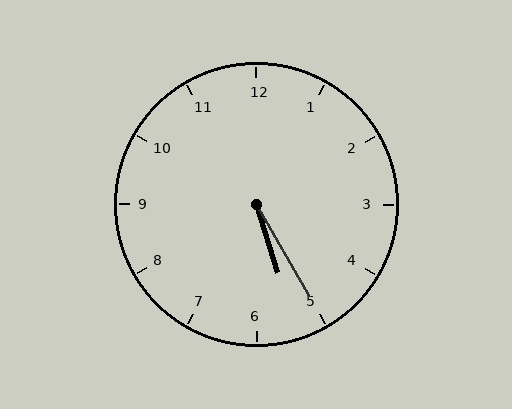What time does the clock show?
5:25.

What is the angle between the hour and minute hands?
Approximately 12 degrees.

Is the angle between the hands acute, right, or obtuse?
It is acute.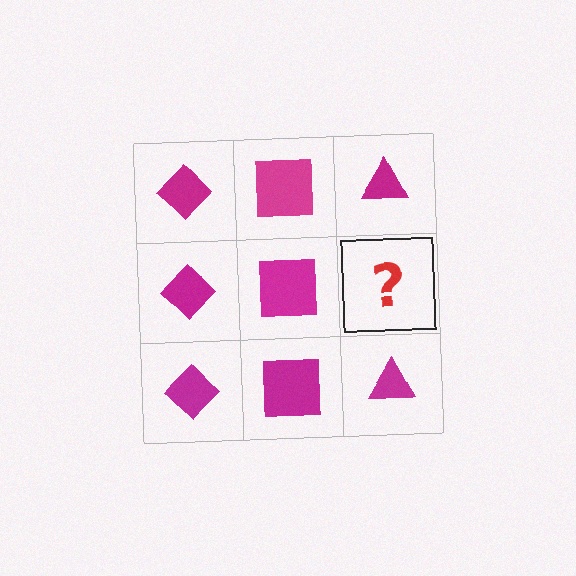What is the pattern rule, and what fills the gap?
The rule is that each column has a consistent shape. The gap should be filled with a magenta triangle.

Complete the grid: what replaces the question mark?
The question mark should be replaced with a magenta triangle.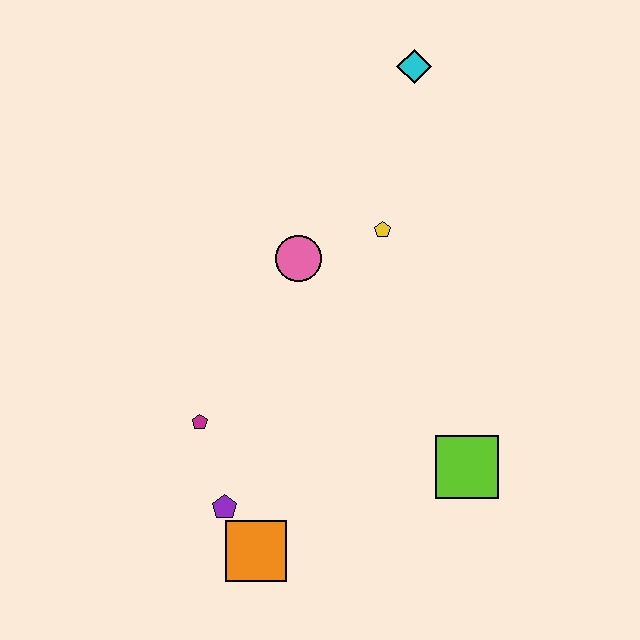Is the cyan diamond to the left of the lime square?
Yes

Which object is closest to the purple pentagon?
The orange square is closest to the purple pentagon.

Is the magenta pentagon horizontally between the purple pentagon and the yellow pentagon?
No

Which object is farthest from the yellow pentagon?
The orange square is farthest from the yellow pentagon.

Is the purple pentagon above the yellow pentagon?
No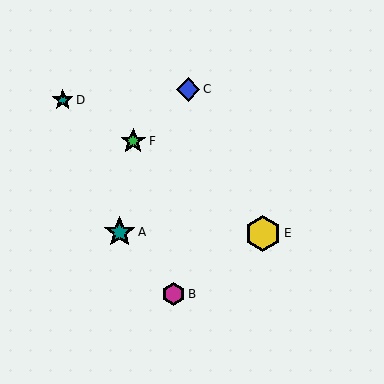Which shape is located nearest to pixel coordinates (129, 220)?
The teal star (labeled A) at (120, 232) is nearest to that location.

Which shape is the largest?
The yellow hexagon (labeled E) is the largest.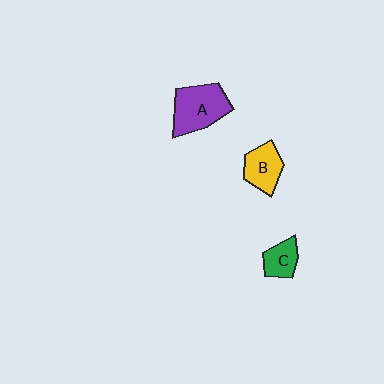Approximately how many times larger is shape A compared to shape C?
Approximately 2.0 times.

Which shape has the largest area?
Shape A (purple).